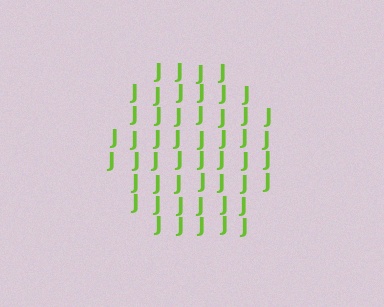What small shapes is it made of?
It is made of small letter J's.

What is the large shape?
The large shape is a hexagon.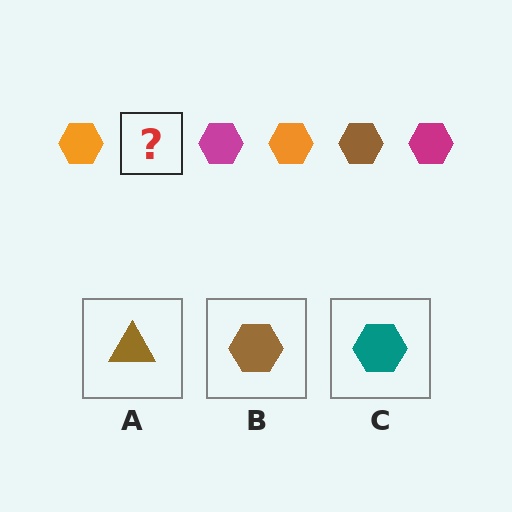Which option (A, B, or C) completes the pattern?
B.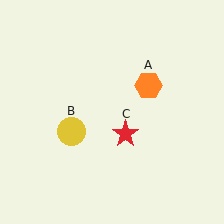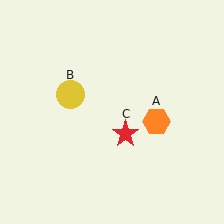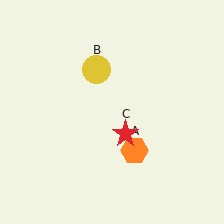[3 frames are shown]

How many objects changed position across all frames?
2 objects changed position: orange hexagon (object A), yellow circle (object B).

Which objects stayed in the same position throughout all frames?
Red star (object C) remained stationary.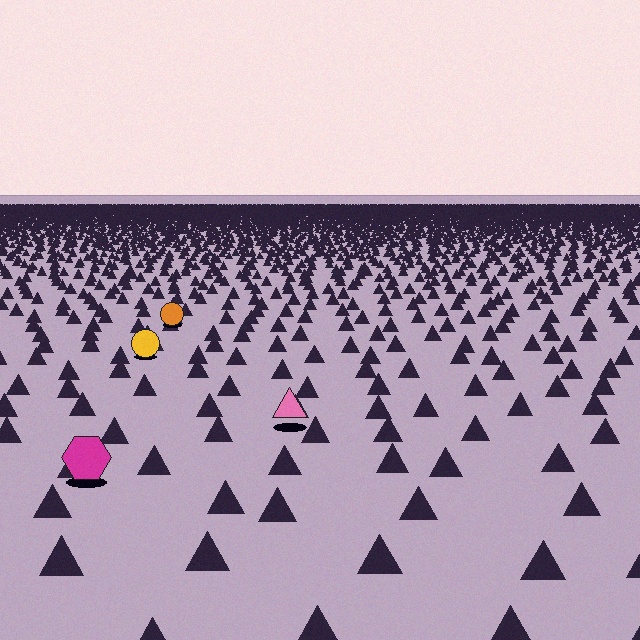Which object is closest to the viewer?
The magenta hexagon is closest. The texture marks near it are larger and more spread out.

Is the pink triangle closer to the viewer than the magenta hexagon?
No. The magenta hexagon is closer — you can tell from the texture gradient: the ground texture is coarser near it.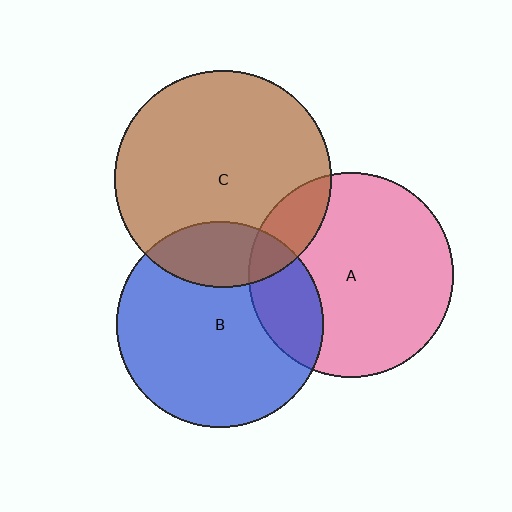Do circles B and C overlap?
Yes.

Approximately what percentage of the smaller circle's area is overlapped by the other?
Approximately 20%.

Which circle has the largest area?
Circle C (brown).